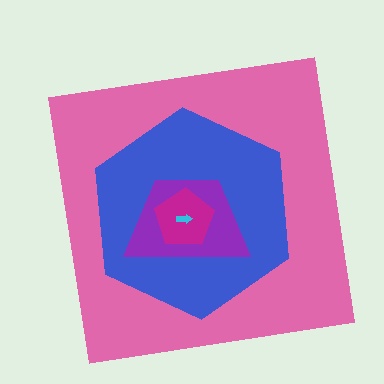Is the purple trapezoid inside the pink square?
Yes.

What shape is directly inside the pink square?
The blue hexagon.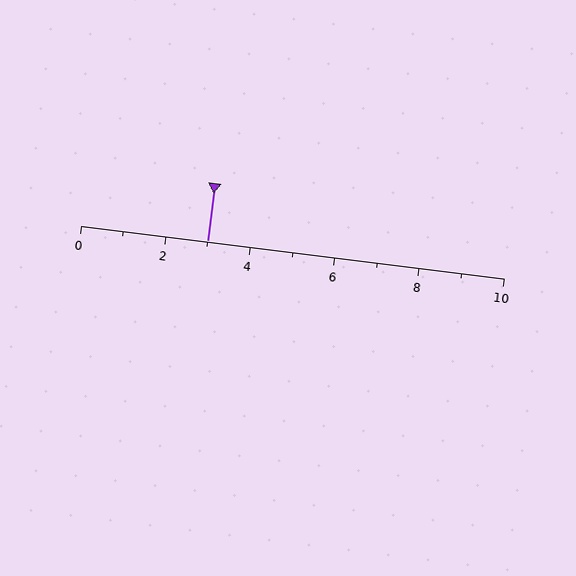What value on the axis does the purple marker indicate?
The marker indicates approximately 3.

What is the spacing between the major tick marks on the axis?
The major ticks are spaced 2 apart.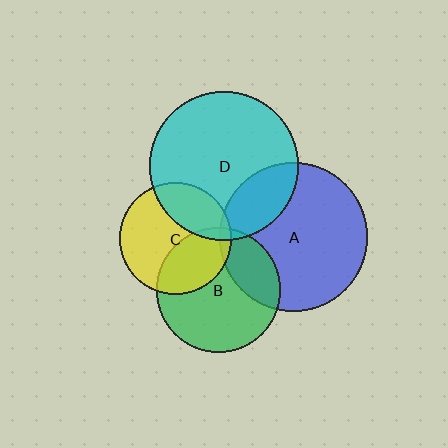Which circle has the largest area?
Circle D (cyan).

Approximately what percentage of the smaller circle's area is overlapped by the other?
Approximately 5%.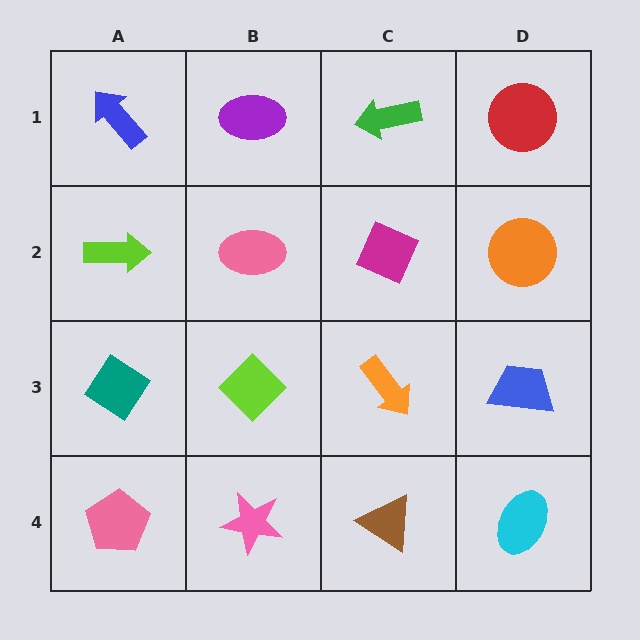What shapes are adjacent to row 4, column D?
A blue trapezoid (row 3, column D), a brown triangle (row 4, column C).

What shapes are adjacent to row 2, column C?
A green arrow (row 1, column C), an orange arrow (row 3, column C), a pink ellipse (row 2, column B), an orange circle (row 2, column D).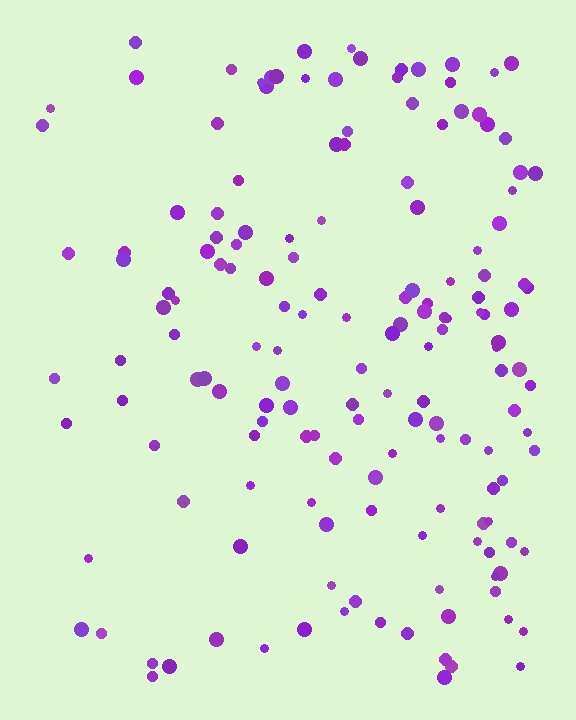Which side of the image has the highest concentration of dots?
The right.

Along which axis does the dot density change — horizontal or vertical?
Horizontal.